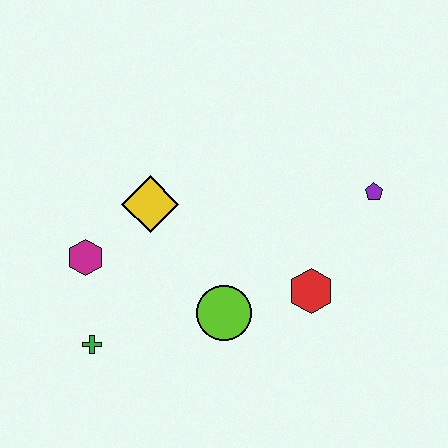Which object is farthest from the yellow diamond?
The purple pentagon is farthest from the yellow diamond.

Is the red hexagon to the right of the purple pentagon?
No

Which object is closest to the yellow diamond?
The magenta hexagon is closest to the yellow diamond.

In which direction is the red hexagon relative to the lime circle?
The red hexagon is to the right of the lime circle.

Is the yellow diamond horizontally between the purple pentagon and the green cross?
Yes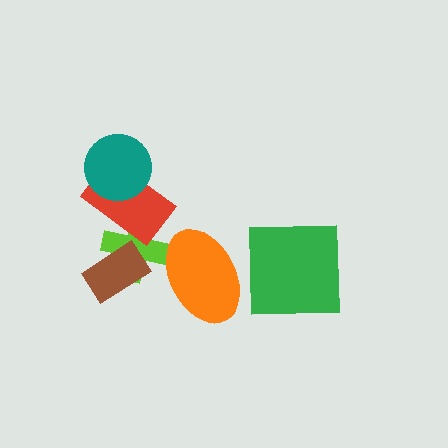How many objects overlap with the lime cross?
3 objects overlap with the lime cross.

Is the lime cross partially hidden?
Yes, it is partially covered by another shape.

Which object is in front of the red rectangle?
The teal circle is in front of the red rectangle.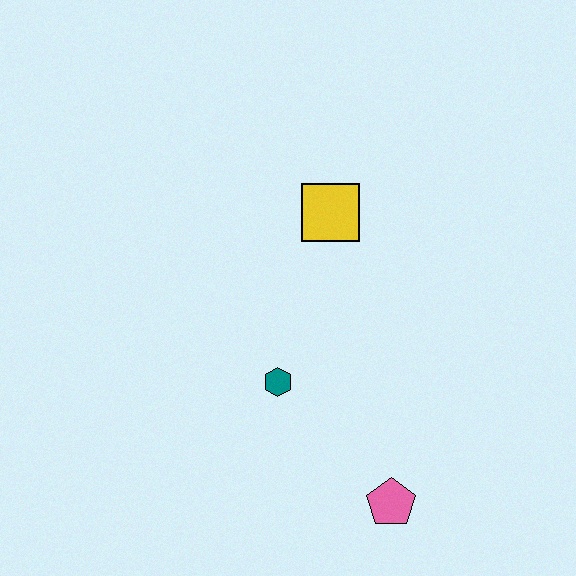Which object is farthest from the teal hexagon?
The yellow square is farthest from the teal hexagon.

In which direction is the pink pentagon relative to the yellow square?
The pink pentagon is below the yellow square.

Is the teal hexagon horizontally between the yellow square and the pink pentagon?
No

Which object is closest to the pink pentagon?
The teal hexagon is closest to the pink pentagon.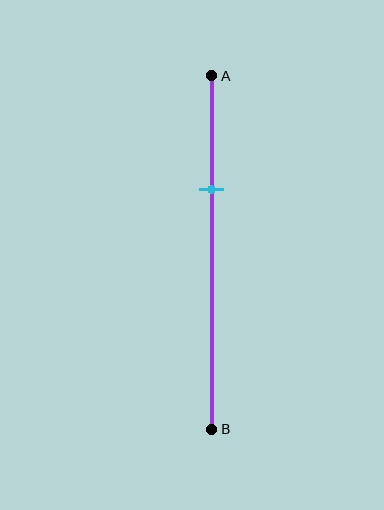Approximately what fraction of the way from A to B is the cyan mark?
The cyan mark is approximately 30% of the way from A to B.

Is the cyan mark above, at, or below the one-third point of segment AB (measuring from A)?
The cyan mark is approximately at the one-third point of segment AB.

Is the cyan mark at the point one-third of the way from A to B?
Yes, the mark is approximately at the one-third point.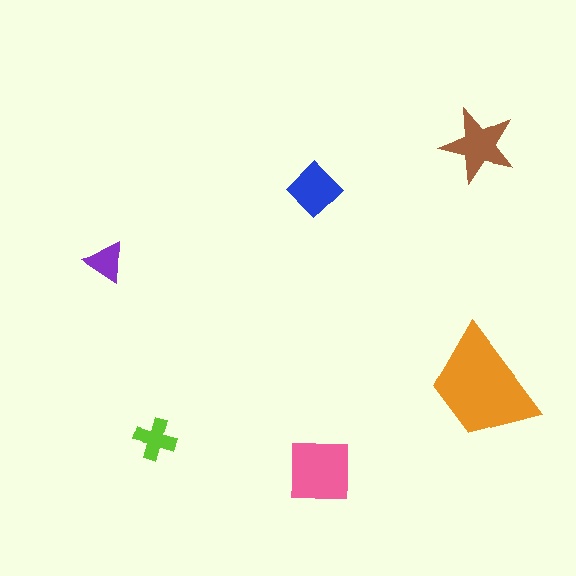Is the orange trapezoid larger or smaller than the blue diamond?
Larger.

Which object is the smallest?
The purple triangle.